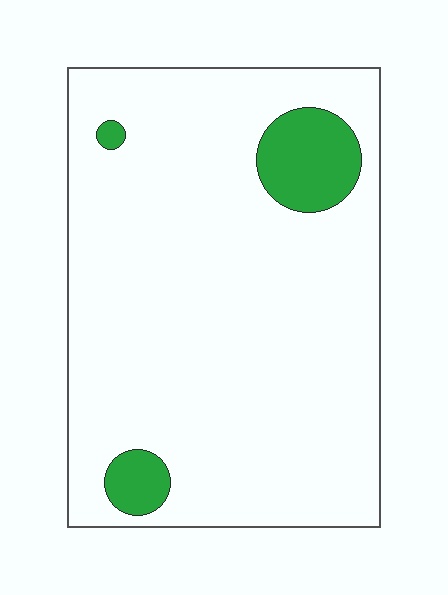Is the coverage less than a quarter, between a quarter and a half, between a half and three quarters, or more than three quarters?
Less than a quarter.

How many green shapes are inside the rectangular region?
3.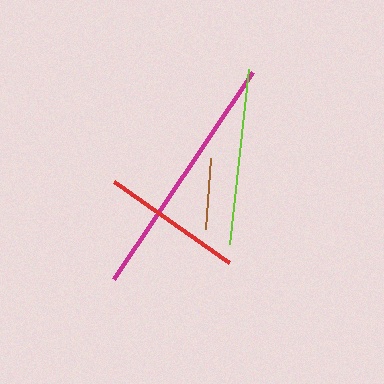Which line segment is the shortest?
The brown line is the shortest at approximately 71 pixels.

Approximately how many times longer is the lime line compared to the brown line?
The lime line is approximately 2.5 times the length of the brown line.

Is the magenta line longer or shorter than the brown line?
The magenta line is longer than the brown line.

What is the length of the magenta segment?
The magenta segment is approximately 250 pixels long.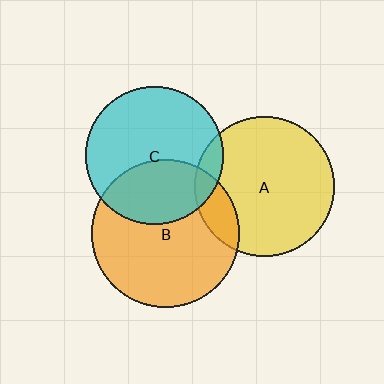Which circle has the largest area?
Circle B (orange).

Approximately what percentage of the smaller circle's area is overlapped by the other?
Approximately 35%.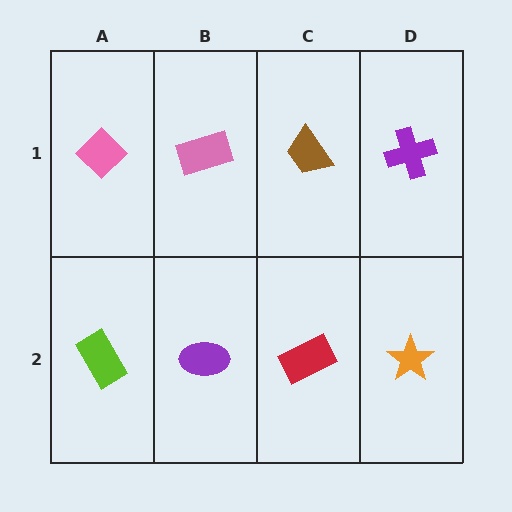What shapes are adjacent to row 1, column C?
A red rectangle (row 2, column C), a pink rectangle (row 1, column B), a purple cross (row 1, column D).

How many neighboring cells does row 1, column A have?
2.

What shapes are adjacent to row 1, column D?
An orange star (row 2, column D), a brown trapezoid (row 1, column C).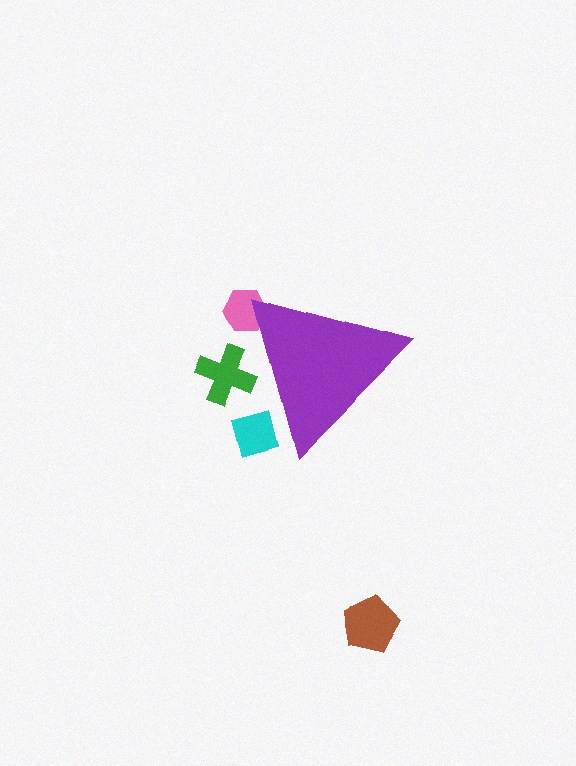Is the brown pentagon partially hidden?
No, the brown pentagon is fully visible.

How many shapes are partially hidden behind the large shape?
3 shapes are partially hidden.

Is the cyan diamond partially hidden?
Yes, the cyan diamond is partially hidden behind the purple triangle.